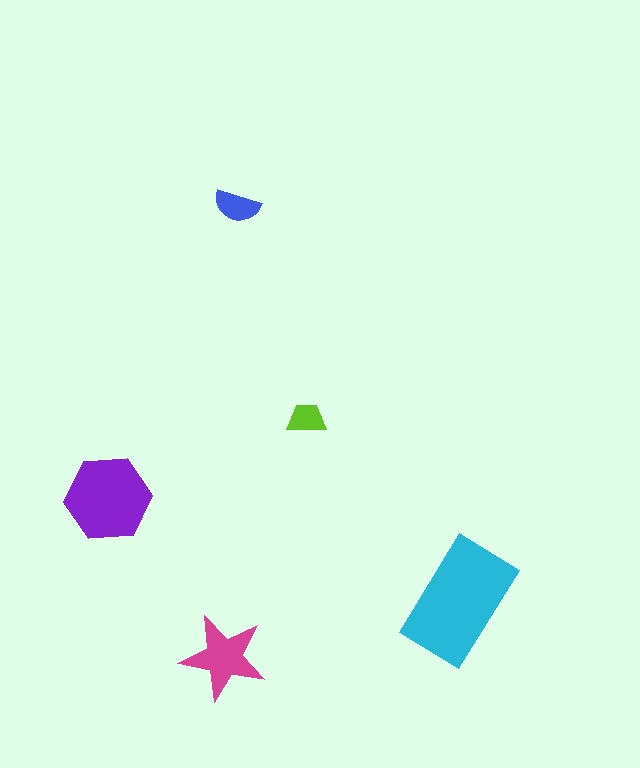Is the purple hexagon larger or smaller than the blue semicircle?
Larger.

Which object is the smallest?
The lime trapezoid.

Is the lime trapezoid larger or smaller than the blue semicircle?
Smaller.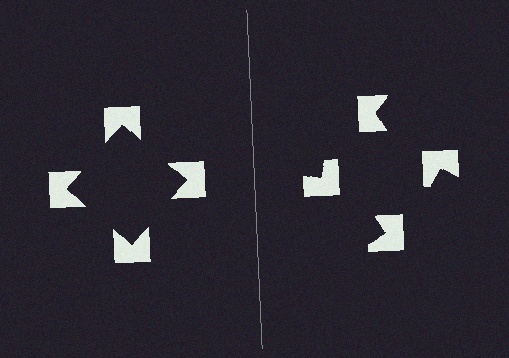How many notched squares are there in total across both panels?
8 — 4 on each side.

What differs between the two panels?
The notched squares are positioned identically on both sides; only the wedge orientations differ. On the left they align to a square; on the right they are misaligned.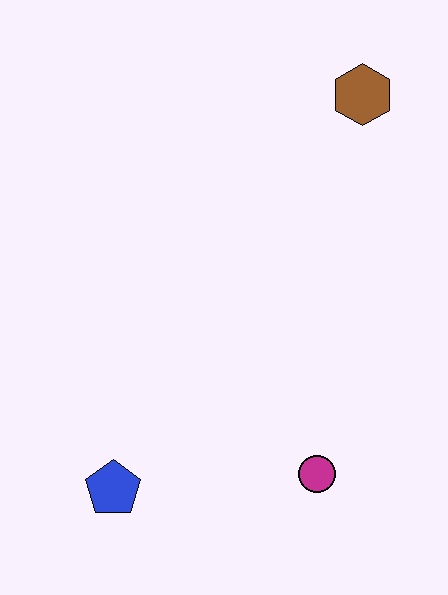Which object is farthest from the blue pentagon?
The brown hexagon is farthest from the blue pentagon.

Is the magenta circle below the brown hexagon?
Yes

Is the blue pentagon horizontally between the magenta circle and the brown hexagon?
No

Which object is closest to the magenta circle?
The blue pentagon is closest to the magenta circle.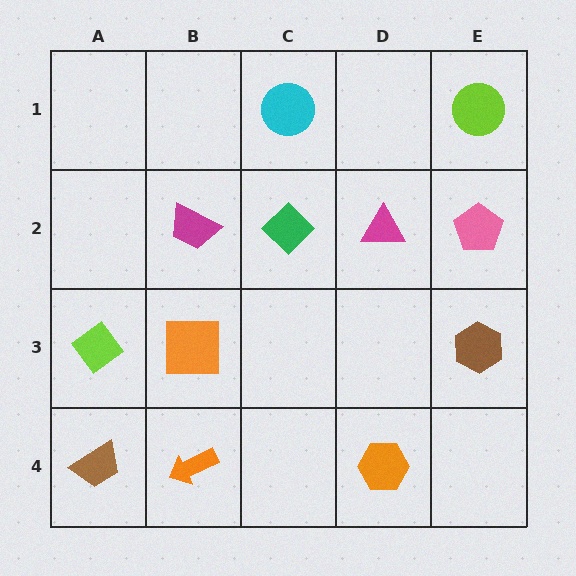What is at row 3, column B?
An orange square.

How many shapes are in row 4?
3 shapes.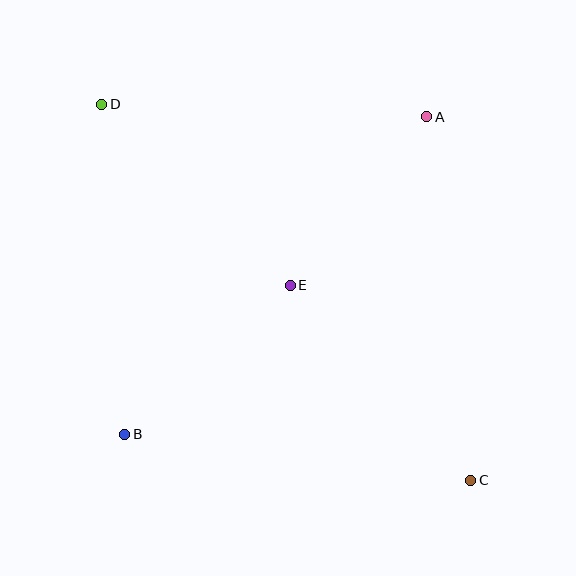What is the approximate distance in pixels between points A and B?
The distance between A and B is approximately 438 pixels.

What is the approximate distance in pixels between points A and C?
The distance between A and C is approximately 367 pixels.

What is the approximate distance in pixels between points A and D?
The distance between A and D is approximately 325 pixels.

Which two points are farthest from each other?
Points C and D are farthest from each other.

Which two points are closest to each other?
Points A and E are closest to each other.